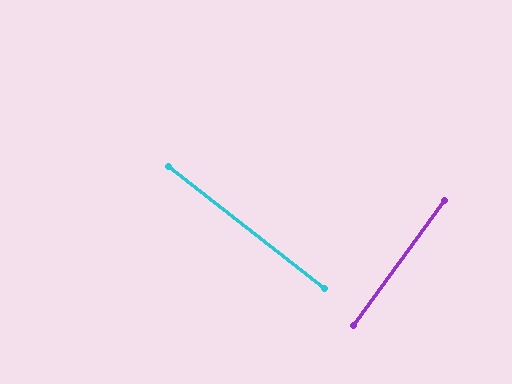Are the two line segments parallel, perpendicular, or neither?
Perpendicular — they meet at approximately 88°.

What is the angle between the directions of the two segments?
Approximately 88 degrees.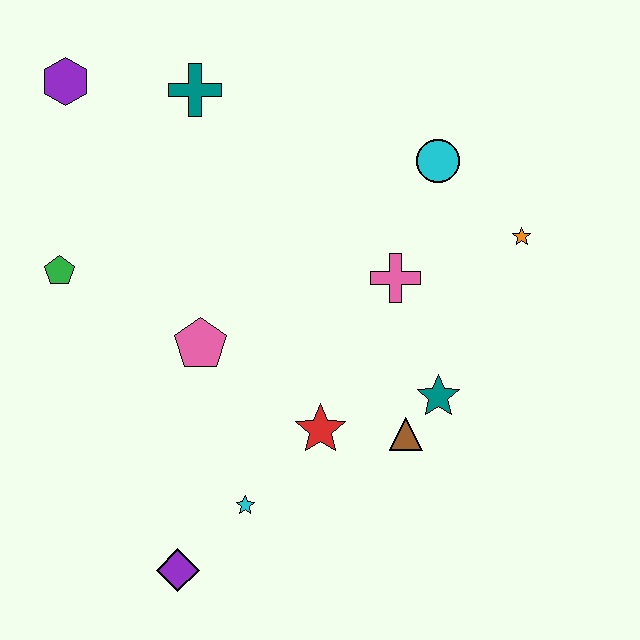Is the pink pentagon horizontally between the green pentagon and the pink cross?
Yes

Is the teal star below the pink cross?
Yes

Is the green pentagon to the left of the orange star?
Yes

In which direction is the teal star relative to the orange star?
The teal star is below the orange star.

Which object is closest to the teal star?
The brown triangle is closest to the teal star.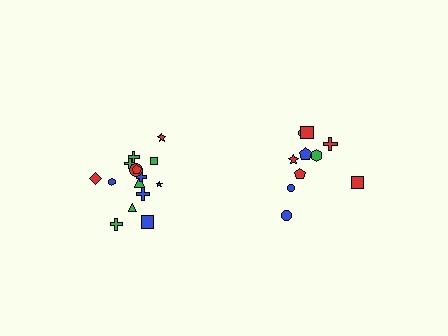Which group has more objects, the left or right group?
The left group.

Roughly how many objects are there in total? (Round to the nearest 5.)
Roughly 25 objects in total.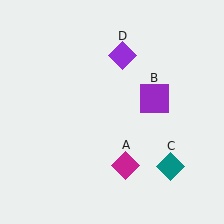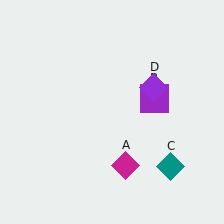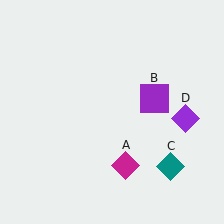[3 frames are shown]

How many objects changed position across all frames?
1 object changed position: purple diamond (object D).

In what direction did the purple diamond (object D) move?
The purple diamond (object D) moved down and to the right.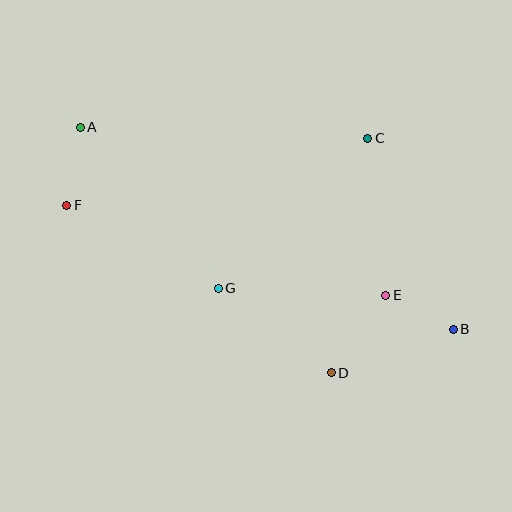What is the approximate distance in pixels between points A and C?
The distance between A and C is approximately 288 pixels.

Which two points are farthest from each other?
Points A and B are farthest from each other.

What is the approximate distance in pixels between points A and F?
The distance between A and F is approximately 79 pixels.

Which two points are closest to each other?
Points B and E are closest to each other.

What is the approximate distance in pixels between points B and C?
The distance between B and C is approximately 210 pixels.